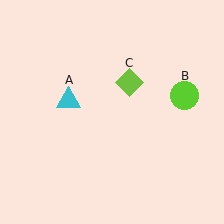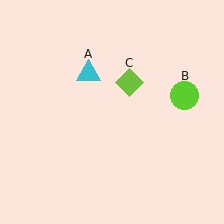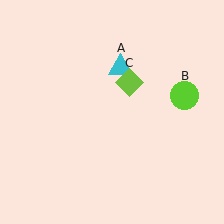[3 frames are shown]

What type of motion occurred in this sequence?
The cyan triangle (object A) rotated clockwise around the center of the scene.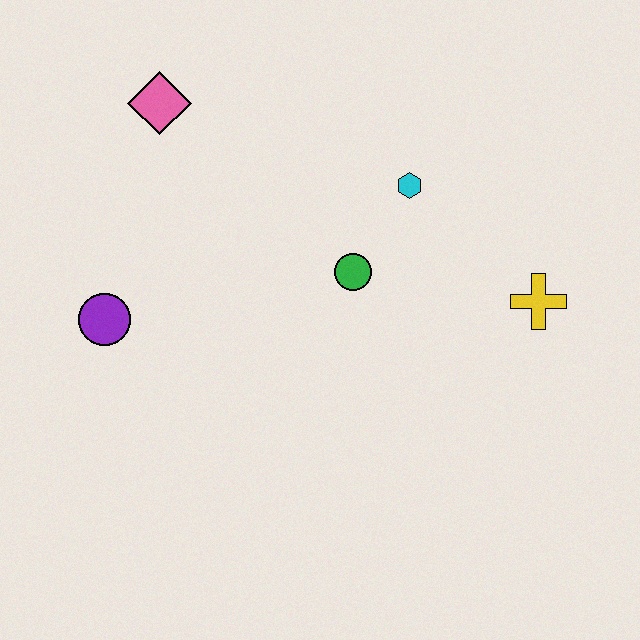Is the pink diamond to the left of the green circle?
Yes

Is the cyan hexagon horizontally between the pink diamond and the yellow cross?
Yes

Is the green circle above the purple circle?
Yes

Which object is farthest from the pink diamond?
The yellow cross is farthest from the pink diamond.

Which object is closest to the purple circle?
The pink diamond is closest to the purple circle.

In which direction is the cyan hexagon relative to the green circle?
The cyan hexagon is above the green circle.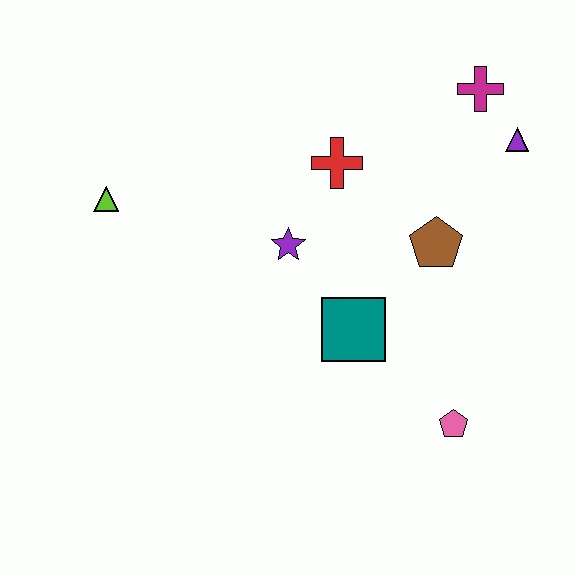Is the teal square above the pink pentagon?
Yes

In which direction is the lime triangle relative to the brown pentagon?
The lime triangle is to the left of the brown pentagon.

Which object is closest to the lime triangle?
The purple star is closest to the lime triangle.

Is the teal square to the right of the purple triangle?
No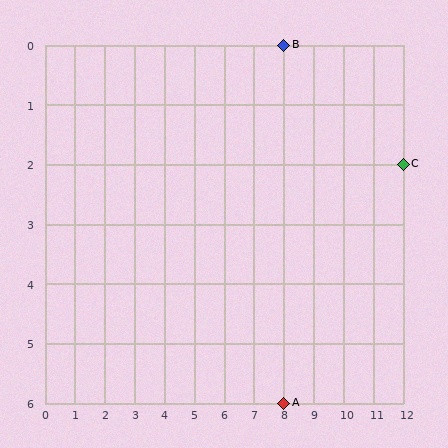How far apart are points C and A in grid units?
Points C and A are 4 columns and 4 rows apart (about 5.7 grid units diagonally).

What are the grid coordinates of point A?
Point A is at grid coordinates (8, 6).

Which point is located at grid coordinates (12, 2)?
Point C is at (12, 2).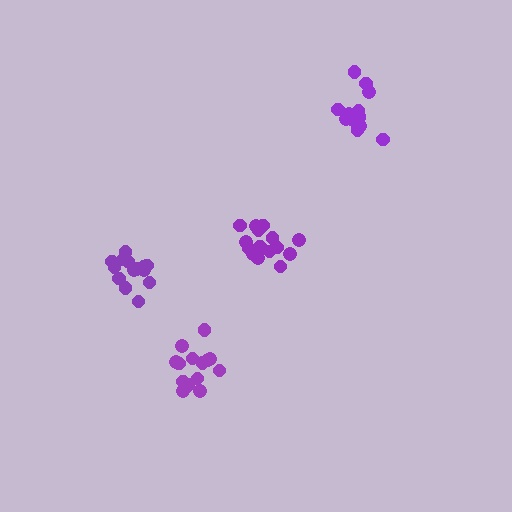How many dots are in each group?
Group 1: 14 dots, Group 2: 16 dots, Group 3: 14 dots, Group 4: 14 dots (58 total).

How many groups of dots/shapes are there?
There are 4 groups.